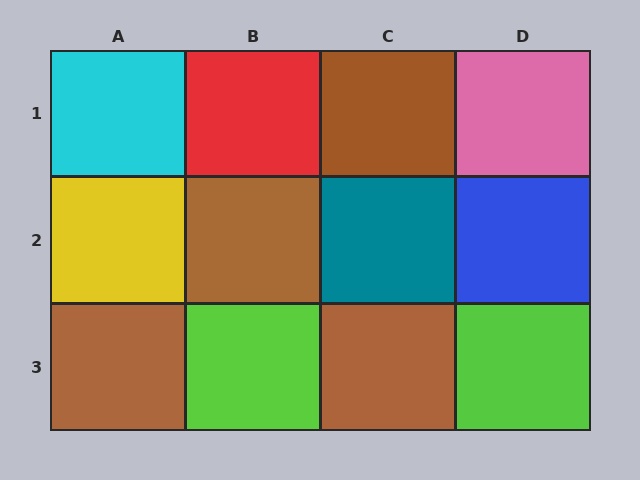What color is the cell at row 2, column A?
Yellow.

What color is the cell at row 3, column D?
Lime.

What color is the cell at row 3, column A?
Brown.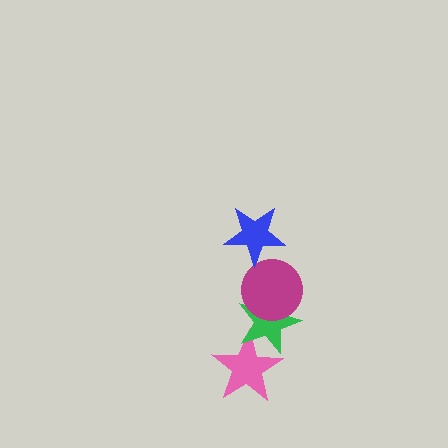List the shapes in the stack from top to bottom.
From top to bottom: the blue star, the magenta circle, the green star, the pink star.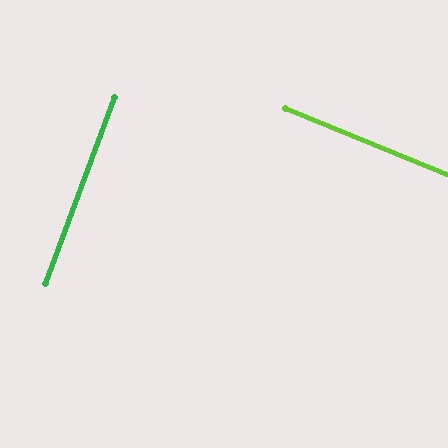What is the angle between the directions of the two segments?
Approximately 88 degrees.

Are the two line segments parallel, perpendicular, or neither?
Perpendicular — they meet at approximately 88°.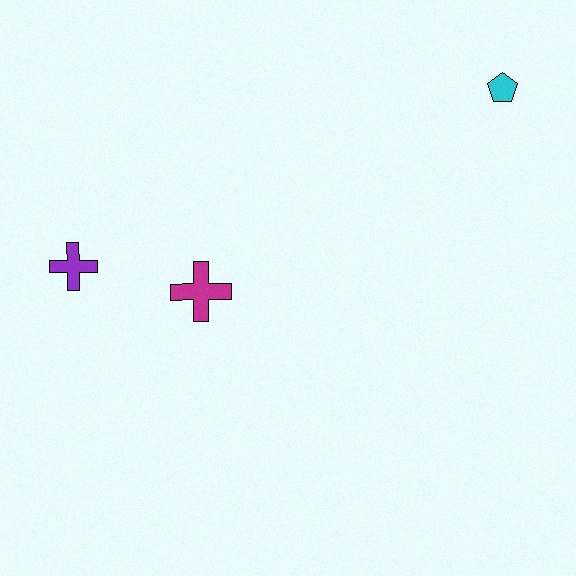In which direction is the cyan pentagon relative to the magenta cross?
The cyan pentagon is to the right of the magenta cross.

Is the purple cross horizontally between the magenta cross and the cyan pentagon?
No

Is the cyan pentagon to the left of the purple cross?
No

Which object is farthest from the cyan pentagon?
The purple cross is farthest from the cyan pentagon.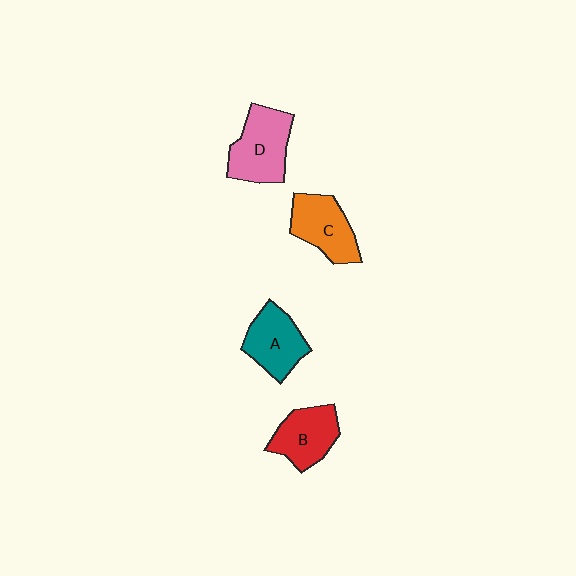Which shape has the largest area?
Shape D (pink).